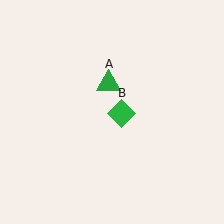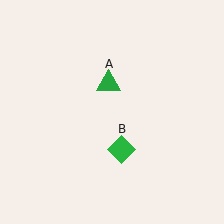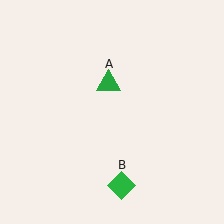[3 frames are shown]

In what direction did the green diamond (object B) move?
The green diamond (object B) moved down.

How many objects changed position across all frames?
1 object changed position: green diamond (object B).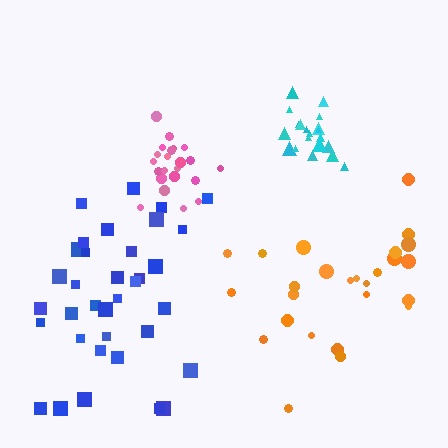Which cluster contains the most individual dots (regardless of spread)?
Blue (35).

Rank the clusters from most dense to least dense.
cyan, pink, orange, blue.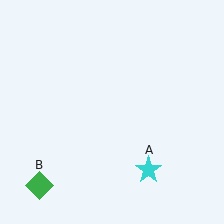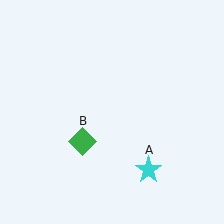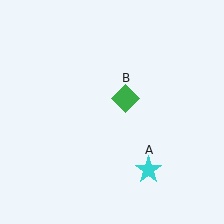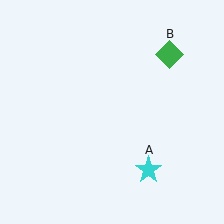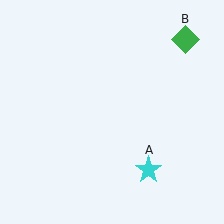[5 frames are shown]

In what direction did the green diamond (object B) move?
The green diamond (object B) moved up and to the right.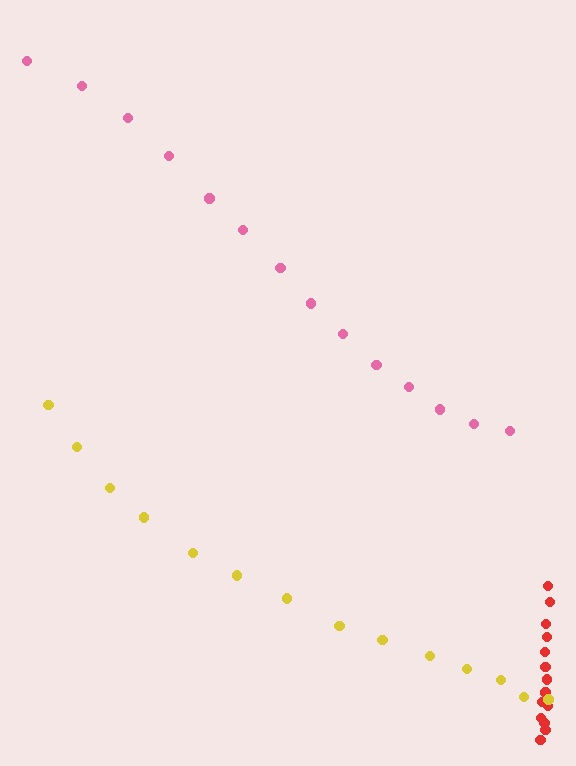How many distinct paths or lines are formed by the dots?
There are 3 distinct paths.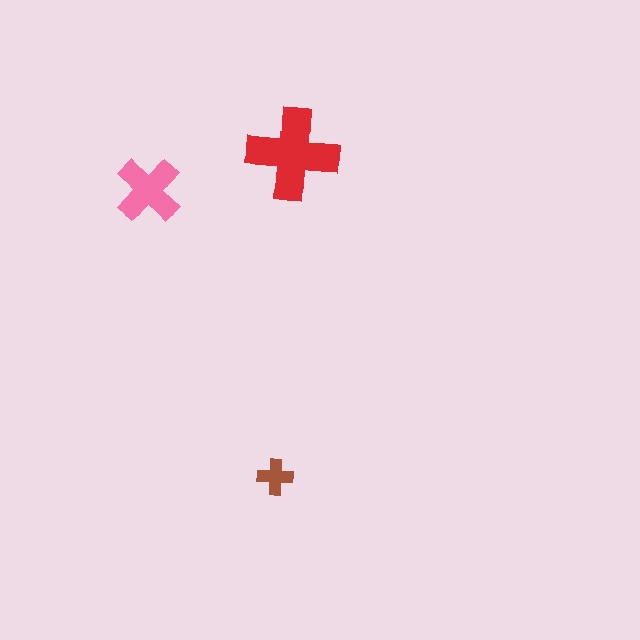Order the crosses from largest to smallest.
the red one, the pink one, the brown one.